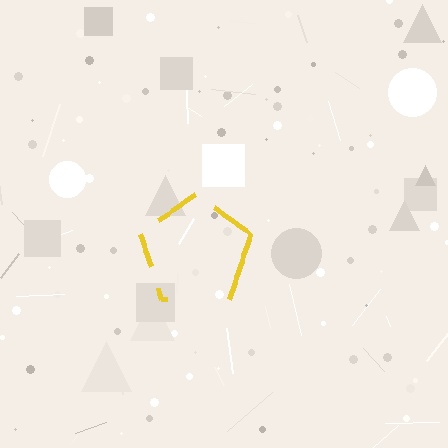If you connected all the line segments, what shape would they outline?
They would outline a pentagon.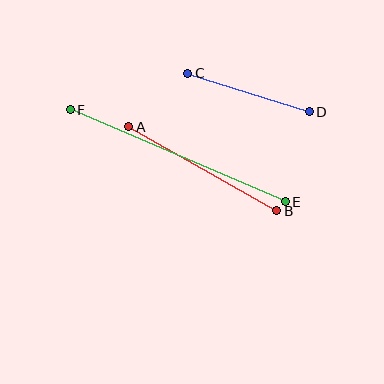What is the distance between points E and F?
The distance is approximately 234 pixels.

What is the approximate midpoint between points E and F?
The midpoint is at approximately (178, 156) pixels.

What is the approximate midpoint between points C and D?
The midpoint is at approximately (248, 93) pixels.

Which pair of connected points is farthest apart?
Points E and F are farthest apart.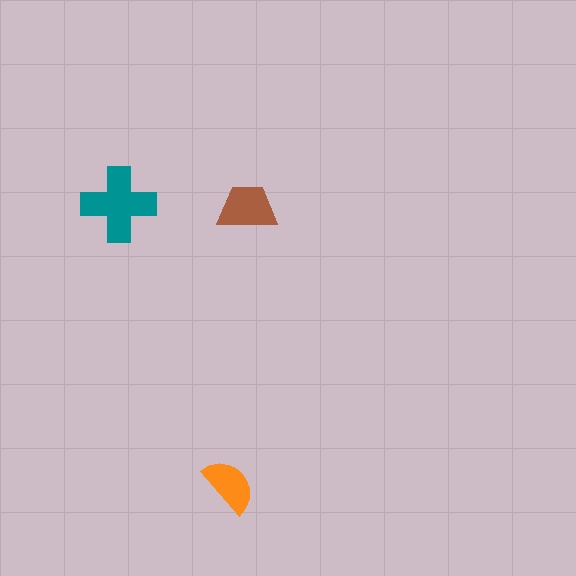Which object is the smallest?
The orange semicircle.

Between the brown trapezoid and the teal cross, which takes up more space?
The teal cross.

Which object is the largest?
The teal cross.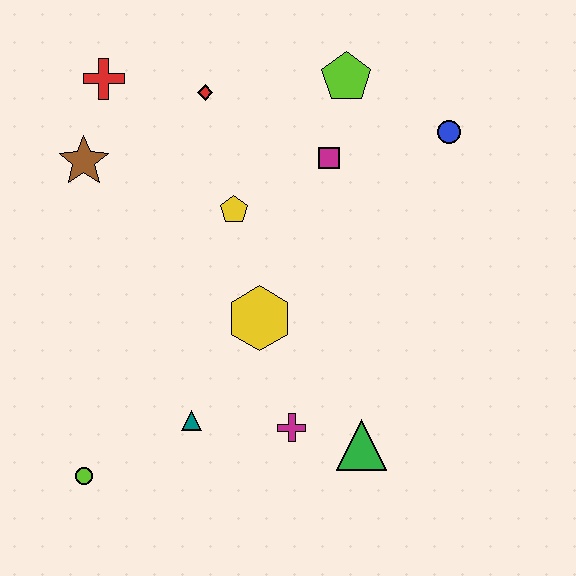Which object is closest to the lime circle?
The teal triangle is closest to the lime circle.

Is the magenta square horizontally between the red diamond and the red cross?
No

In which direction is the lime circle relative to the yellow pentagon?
The lime circle is below the yellow pentagon.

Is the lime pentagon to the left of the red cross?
No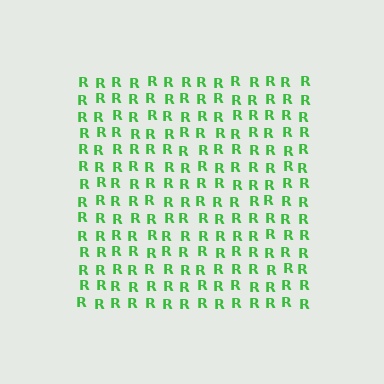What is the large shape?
The large shape is a square.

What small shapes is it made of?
It is made of small letter R's.